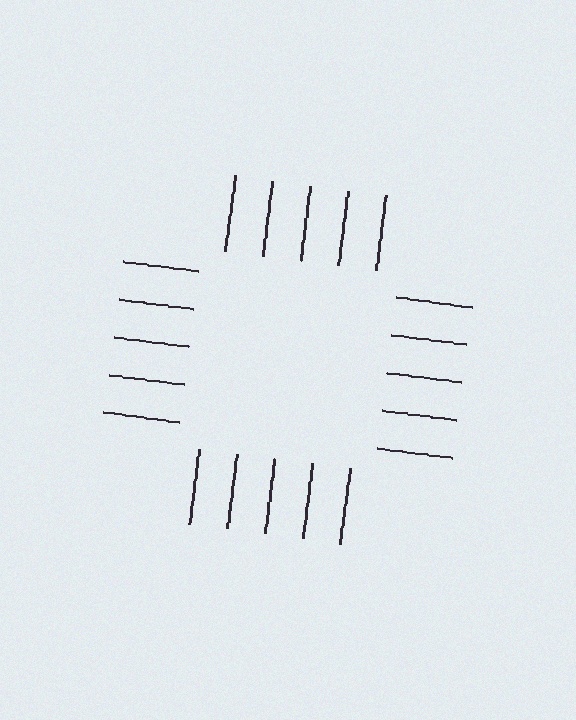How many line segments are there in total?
20 — 5 along each of the 4 edges.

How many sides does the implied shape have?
4 sides — the line-ends trace a square.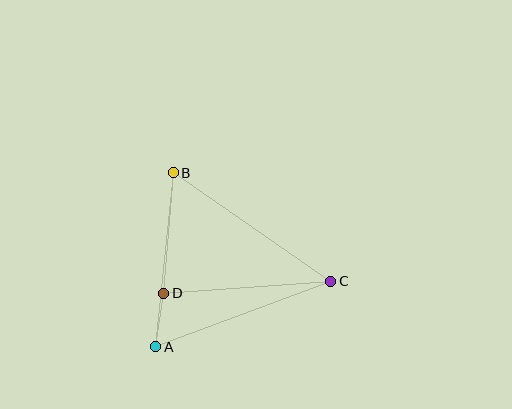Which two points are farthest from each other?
Points B and C are farthest from each other.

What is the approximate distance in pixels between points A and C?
The distance between A and C is approximately 187 pixels.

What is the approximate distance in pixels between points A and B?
The distance between A and B is approximately 175 pixels.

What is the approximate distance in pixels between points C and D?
The distance between C and D is approximately 168 pixels.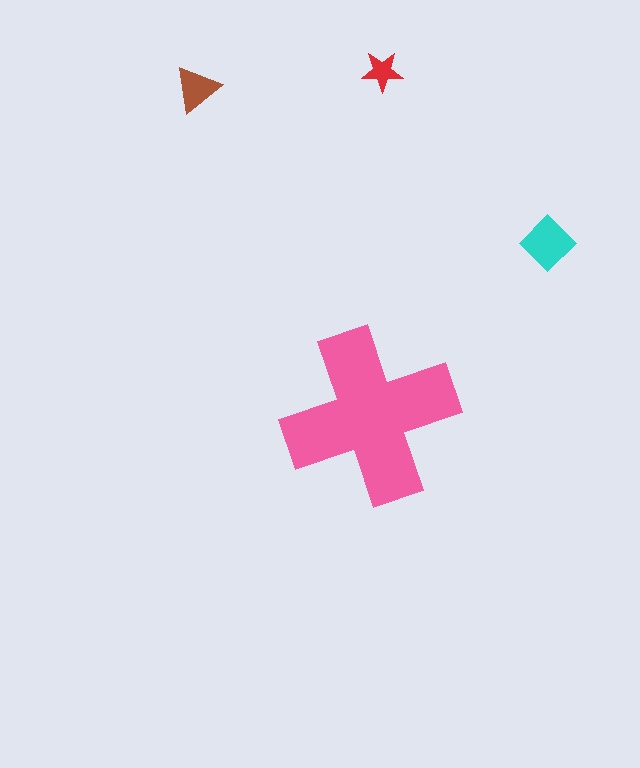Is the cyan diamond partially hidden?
No, the cyan diamond is fully visible.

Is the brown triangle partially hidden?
No, the brown triangle is fully visible.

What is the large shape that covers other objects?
A pink cross.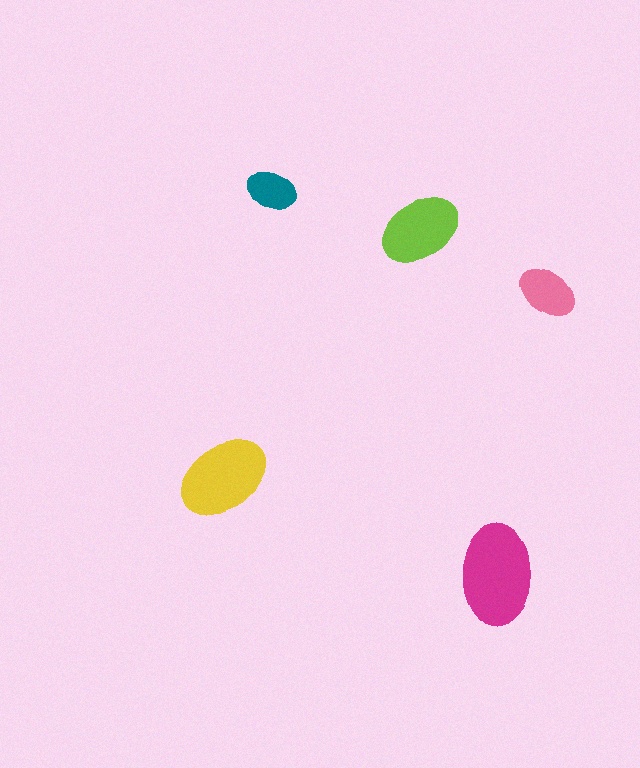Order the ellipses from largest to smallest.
the magenta one, the yellow one, the lime one, the pink one, the teal one.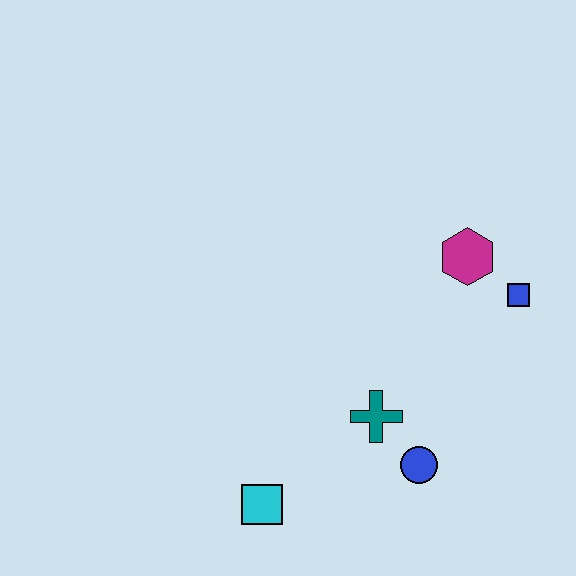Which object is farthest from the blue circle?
The magenta hexagon is farthest from the blue circle.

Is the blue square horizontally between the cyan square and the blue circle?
No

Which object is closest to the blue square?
The magenta hexagon is closest to the blue square.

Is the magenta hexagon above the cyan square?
Yes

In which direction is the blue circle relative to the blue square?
The blue circle is below the blue square.